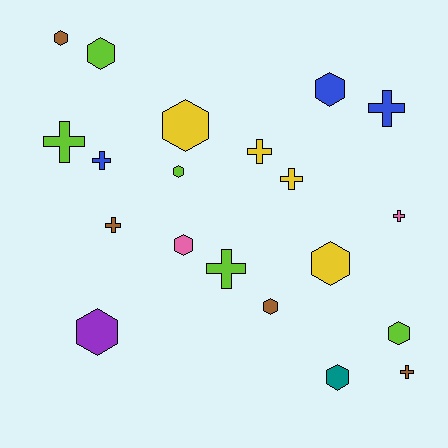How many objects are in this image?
There are 20 objects.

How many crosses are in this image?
There are 9 crosses.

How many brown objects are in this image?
There are 4 brown objects.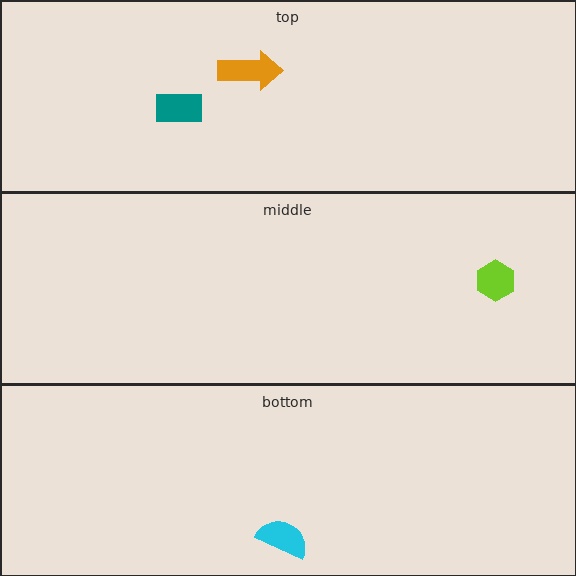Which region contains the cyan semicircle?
The bottom region.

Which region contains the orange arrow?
The top region.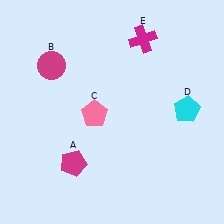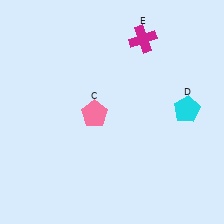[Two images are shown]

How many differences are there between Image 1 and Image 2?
There are 2 differences between the two images.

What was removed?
The magenta pentagon (A), the magenta circle (B) were removed in Image 2.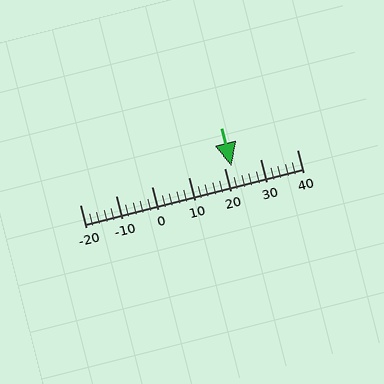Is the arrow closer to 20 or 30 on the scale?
The arrow is closer to 20.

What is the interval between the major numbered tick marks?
The major tick marks are spaced 10 units apart.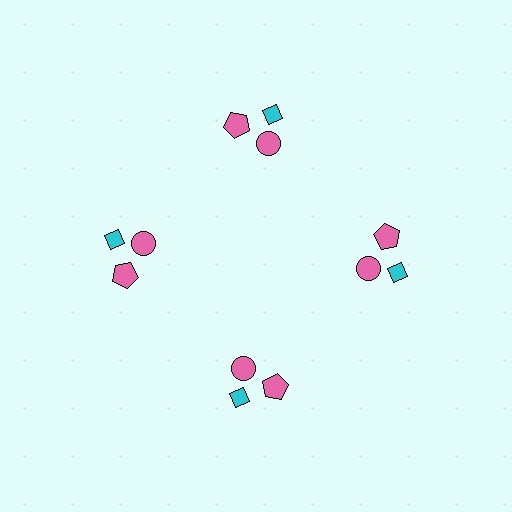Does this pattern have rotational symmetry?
Yes, this pattern has 4-fold rotational symmetry. It looks the same after rotating 90 degrees around the center.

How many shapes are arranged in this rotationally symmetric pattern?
There are 12 shapes, arranged in 4 groups of 3.